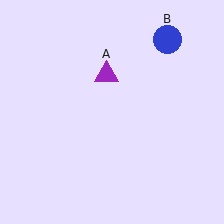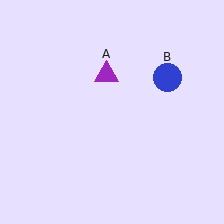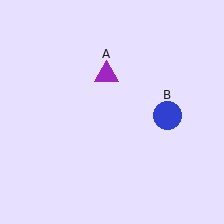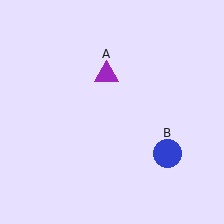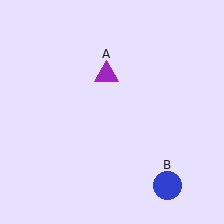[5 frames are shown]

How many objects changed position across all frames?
1 object changed position: blue circle (object B).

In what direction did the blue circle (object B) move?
The blue circle (object B) moved down.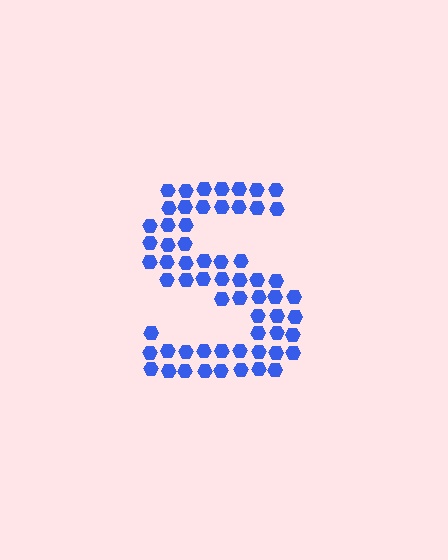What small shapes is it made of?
It is made of small hexagons.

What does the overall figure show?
The overall figure shows the letter S.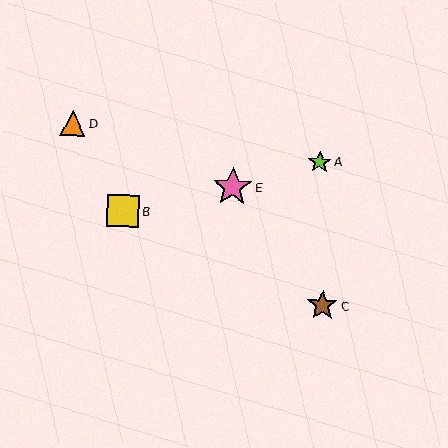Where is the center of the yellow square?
The center of the yellow square is at (123, 211).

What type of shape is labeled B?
Shape B is a yellow square.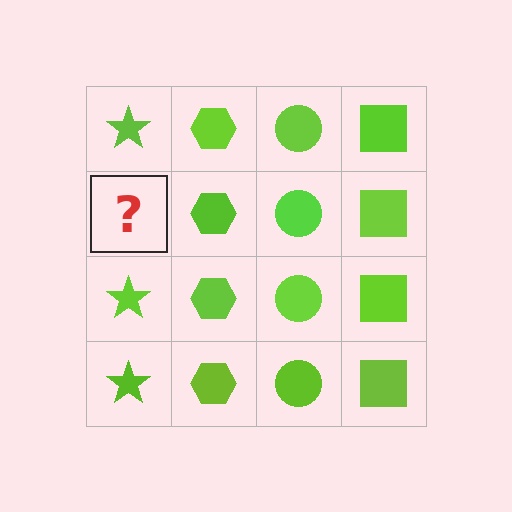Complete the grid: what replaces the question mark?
The question mark should be replaced with a lime star.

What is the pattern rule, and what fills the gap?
The rule is that each column has a consistent shape. The gap should be filled with a lime star.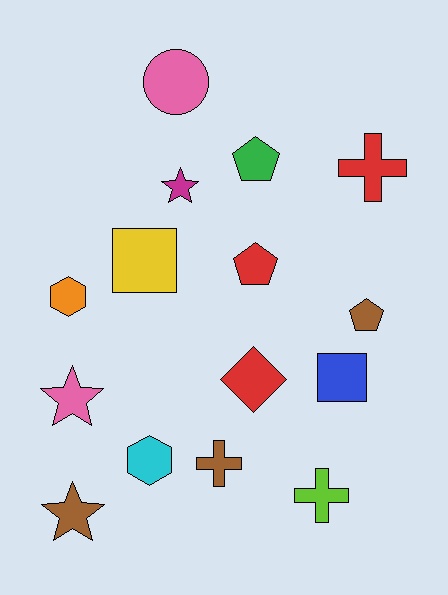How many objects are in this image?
There are 15 objects.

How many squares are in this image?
There are 2 squares.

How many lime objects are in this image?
There is 1 lime object.